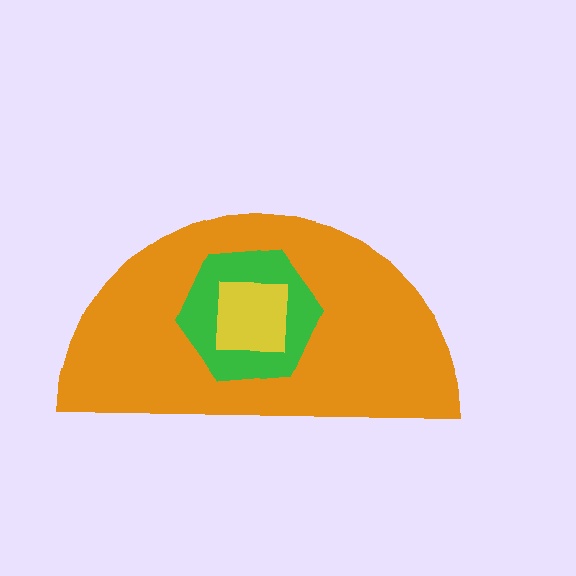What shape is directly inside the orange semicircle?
The green hexagon.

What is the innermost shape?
The yellow square.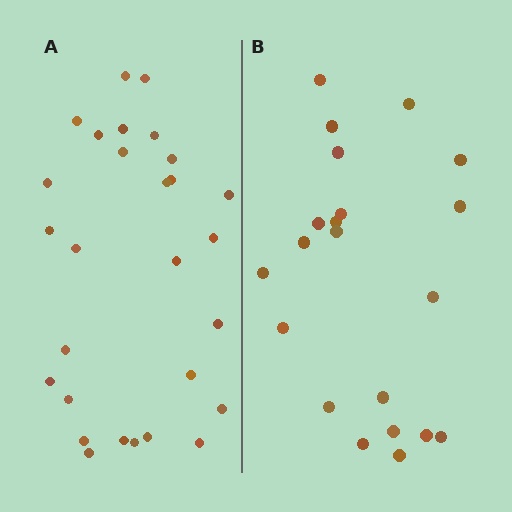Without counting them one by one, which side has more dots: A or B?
Region A (the left region) has more dots.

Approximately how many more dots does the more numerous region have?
Region A has roughly 8 or so more dots than region B.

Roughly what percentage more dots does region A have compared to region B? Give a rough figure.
About 35% more.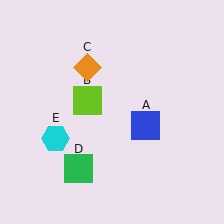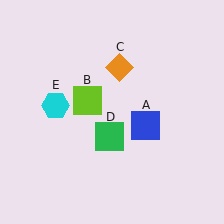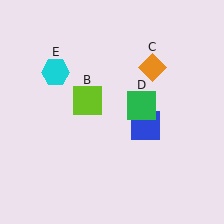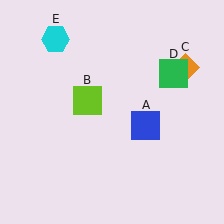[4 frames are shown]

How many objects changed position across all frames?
3 objects changed position: orange diamond (object C), green square (object D), cyan hexagon (object E).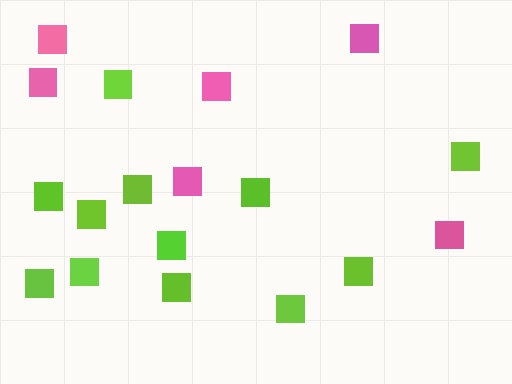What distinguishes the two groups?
There are 2 groups: one group of lime squares (12) and one group of pink squares (6).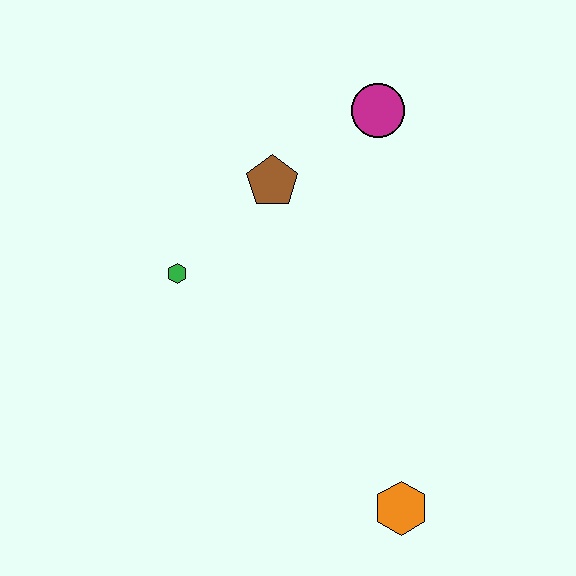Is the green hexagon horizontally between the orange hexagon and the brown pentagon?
No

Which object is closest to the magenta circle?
The brown pentagon is closest to the magenta circle.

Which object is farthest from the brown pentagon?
The orange hexagon is farthest from the brown pentagon.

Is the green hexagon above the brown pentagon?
No